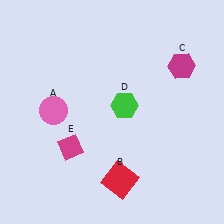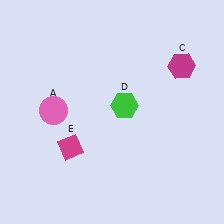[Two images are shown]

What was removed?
The red square (B) was removed in Image 2.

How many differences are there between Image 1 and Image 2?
There is 1 difference between the two images.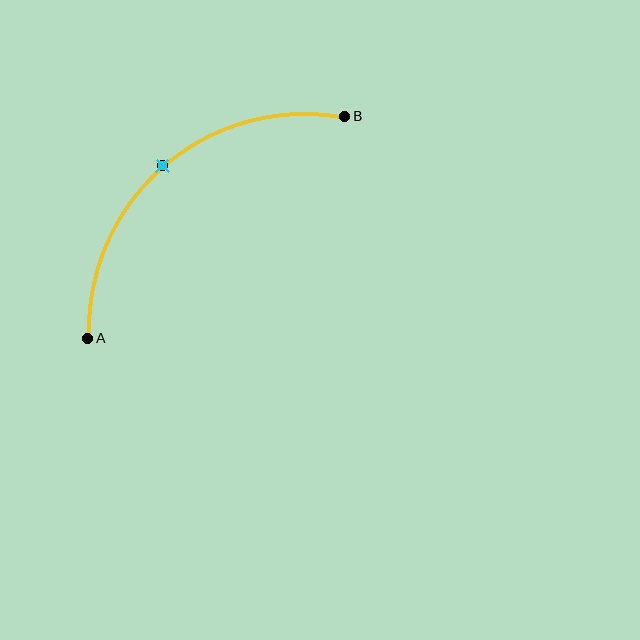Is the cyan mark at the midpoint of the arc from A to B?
Yes. The cyan mark lies on the arc at equal arc-length from both A and B — it is the arc midpoint.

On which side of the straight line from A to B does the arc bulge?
The arc bulges above and to the left of the straight line connecting A and B.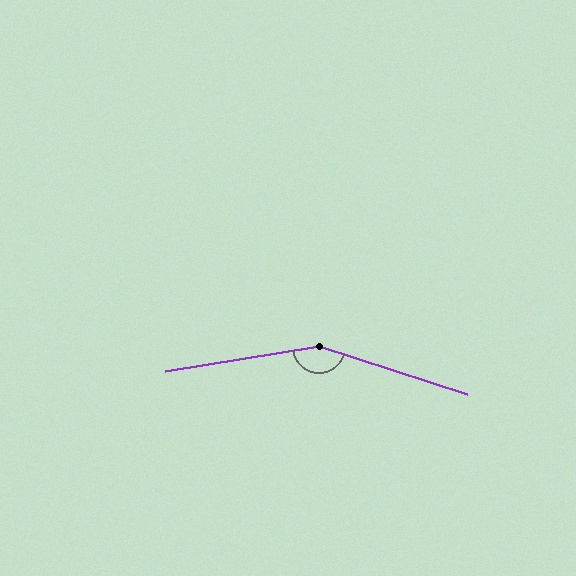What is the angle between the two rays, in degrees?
Approximately 153 degrees.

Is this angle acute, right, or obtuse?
It is obtuse.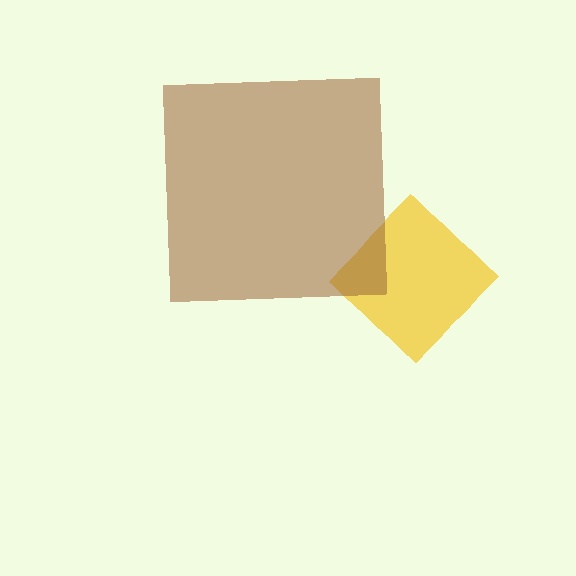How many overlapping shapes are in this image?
There are 2 overlapping shapes in the image.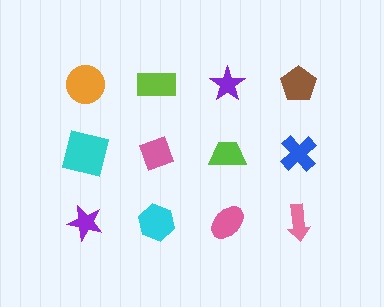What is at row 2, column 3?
A lime trapezoid.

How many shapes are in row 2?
4 shapes.